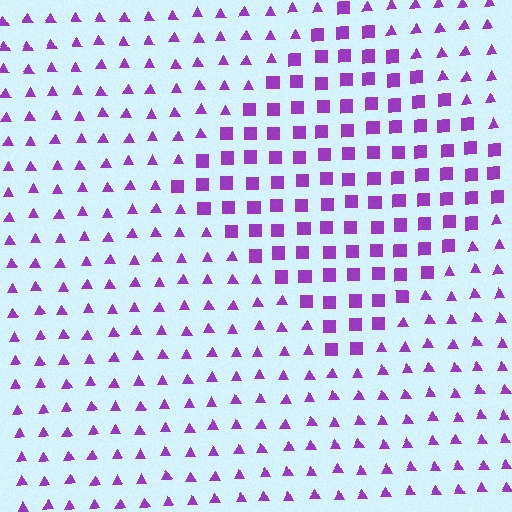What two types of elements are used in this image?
The image uses squares inside the diamond region and triangles outside it.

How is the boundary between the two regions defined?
The boundary is defined by a change in element shape: squares inside vs. triangles outside. All elements share the same color and spacing.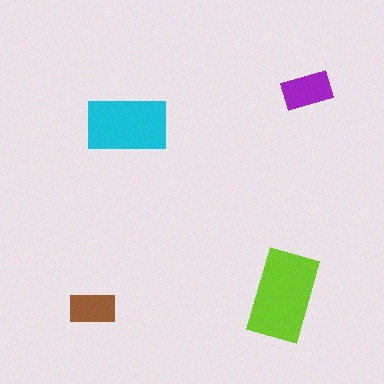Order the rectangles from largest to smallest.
the lime one, the cyan one, the purple one, the brown one.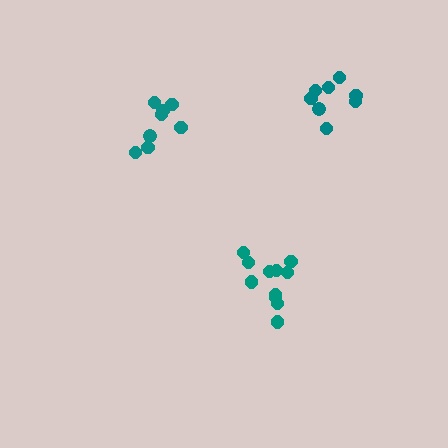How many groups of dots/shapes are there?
There are 3 groups.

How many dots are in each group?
Group 1: 11 dots, Group 2: 8 dots, Group 3: 8 dots (27 total).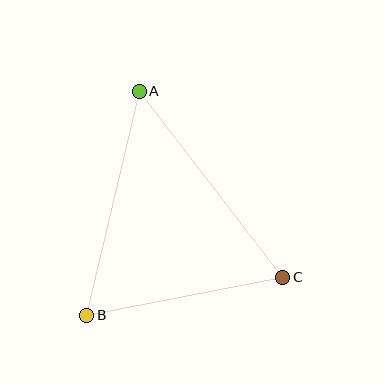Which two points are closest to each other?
Points B and C are closest to each other.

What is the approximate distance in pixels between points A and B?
The distance between A and B is approximately 230 pixels.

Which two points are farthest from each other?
Points A and C are farthest from each other.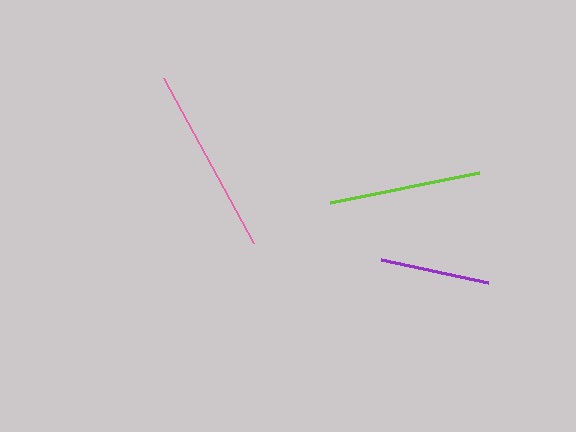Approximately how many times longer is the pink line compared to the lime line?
The pink line is approximately 1.2 times the length of the lime line.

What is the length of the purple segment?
The purple segment is approximately 109 pixels long.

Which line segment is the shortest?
The purple line is the shortest at approximately 109 pixels.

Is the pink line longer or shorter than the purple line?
The pink line is longer than the purple line.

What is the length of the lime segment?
The lime segment is approximately 153 pixels long.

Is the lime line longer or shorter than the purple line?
The lime line is longer than the purple line.